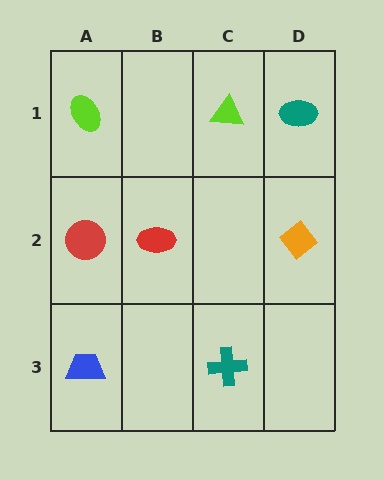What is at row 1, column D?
A teal ellipse.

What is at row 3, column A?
A blue trapezoid.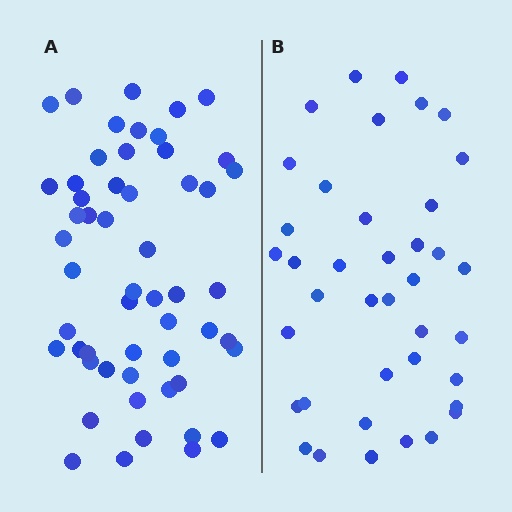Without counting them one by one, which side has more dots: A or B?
Region A (the left region) has more dots.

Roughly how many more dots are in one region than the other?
Region A has approximately 15 more dots than region B.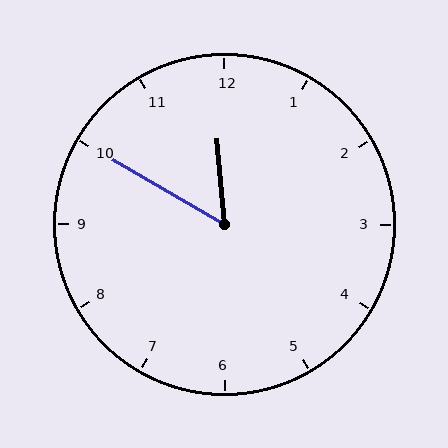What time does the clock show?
11:50.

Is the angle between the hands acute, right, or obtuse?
It is acute.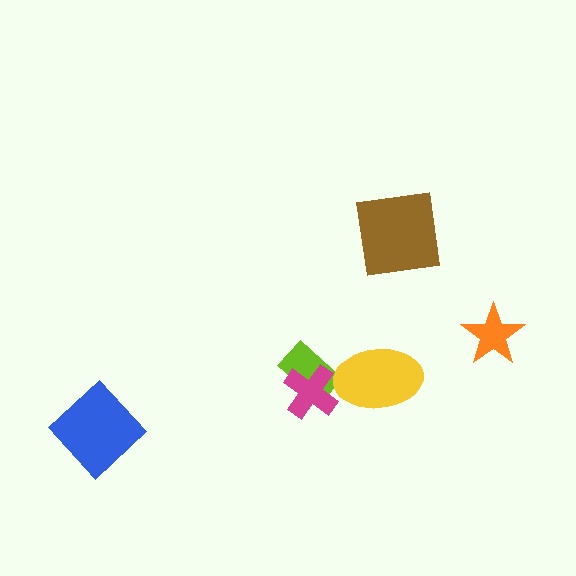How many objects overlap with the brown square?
0 objects overlap with the brown square.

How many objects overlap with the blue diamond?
0 objects overlap with the blue diamond.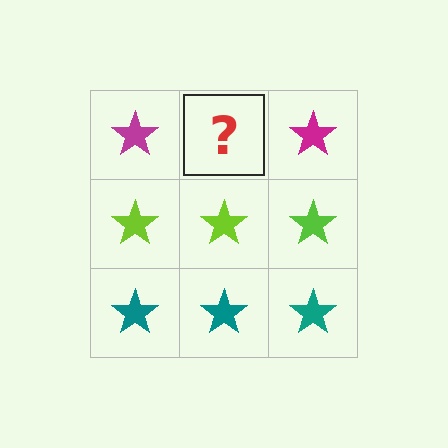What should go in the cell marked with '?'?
The missing cell should contain a magenta star.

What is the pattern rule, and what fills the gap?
The rule is that each row has a consistent color. The gap should be filled with a magenta star.